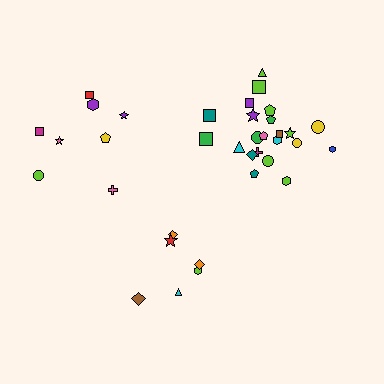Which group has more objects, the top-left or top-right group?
The top-right group.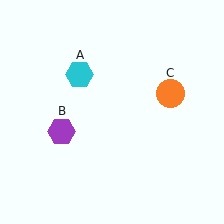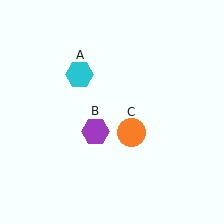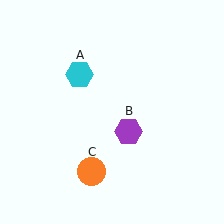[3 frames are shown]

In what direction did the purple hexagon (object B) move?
The purple hexagon (object B) moved right.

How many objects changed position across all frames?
2 objects changed position: purple hexagon (object B), orange circle (object C).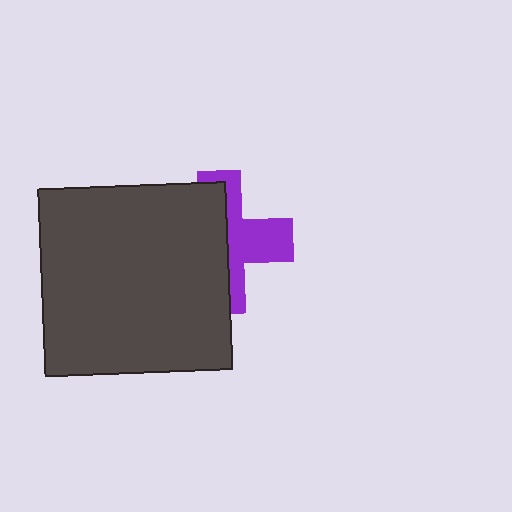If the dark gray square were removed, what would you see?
You would see the complete purple cross.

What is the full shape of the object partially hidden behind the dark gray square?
The partially hidden object is a purple cross.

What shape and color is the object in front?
The object in front is a dark gray square.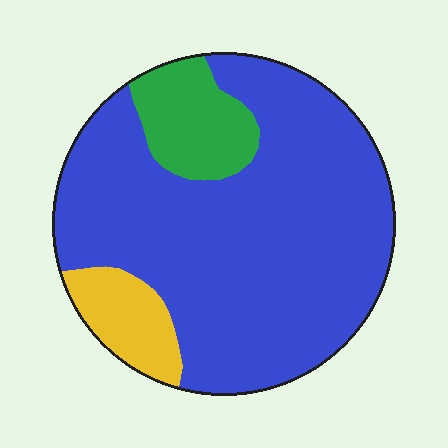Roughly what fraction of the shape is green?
Green takes up less than a quarter of the shape.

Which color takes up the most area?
Blue, at roughly 80%.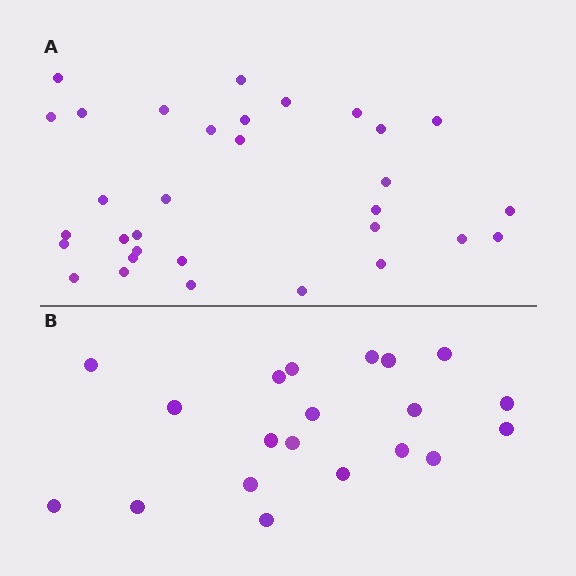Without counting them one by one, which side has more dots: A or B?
Region A (the top region) has more dots.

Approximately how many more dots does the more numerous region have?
Region A has roughly 12 or so more dots than region B.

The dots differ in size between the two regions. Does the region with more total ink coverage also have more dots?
No. Region B has more total ink coverage because its dots are larger, but region A actually contains more individual dots. Total area can be misleading — the number of items is what matters here.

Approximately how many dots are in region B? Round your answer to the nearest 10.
About 20 dots.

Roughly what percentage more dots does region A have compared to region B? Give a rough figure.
About 60% more.